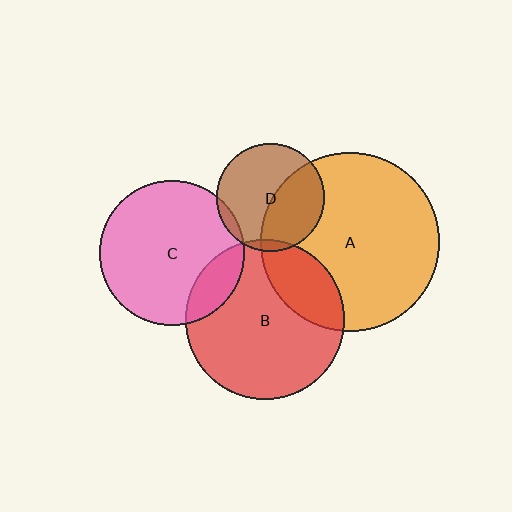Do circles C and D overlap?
Yes.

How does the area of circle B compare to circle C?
Approximately 1.2 times.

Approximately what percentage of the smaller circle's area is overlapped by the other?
Approximately 5%.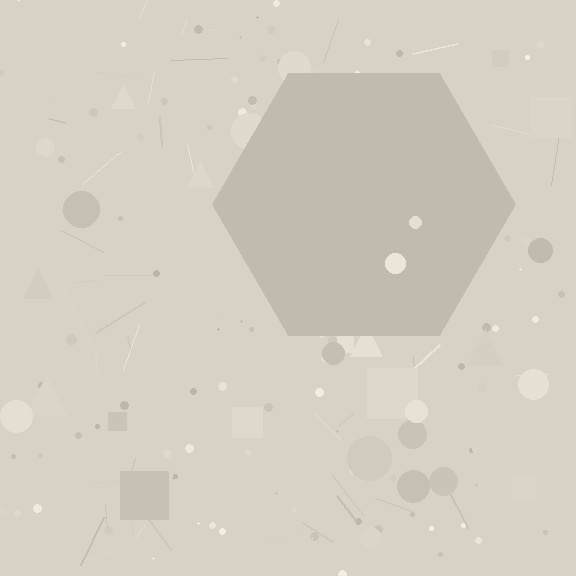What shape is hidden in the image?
A hexagon is hidden in the image.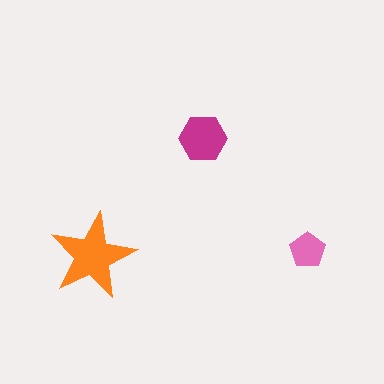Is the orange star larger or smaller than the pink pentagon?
Larger.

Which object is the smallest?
The pink pentagon.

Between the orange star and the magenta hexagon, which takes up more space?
The orange star.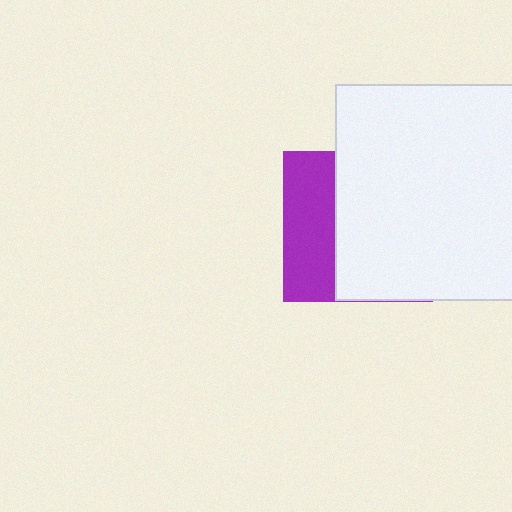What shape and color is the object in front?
The object in front is a white square.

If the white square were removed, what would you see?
You would see the complete purple square.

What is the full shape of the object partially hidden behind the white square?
The partially hidden object is a purple square.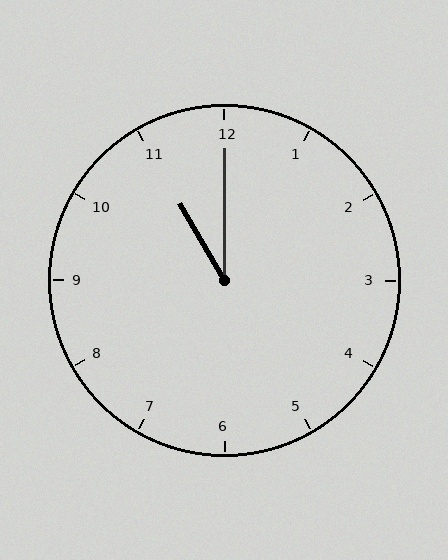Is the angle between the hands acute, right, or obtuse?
It is acute.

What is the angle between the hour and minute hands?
Approximately 30 degrees.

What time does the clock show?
11:00.